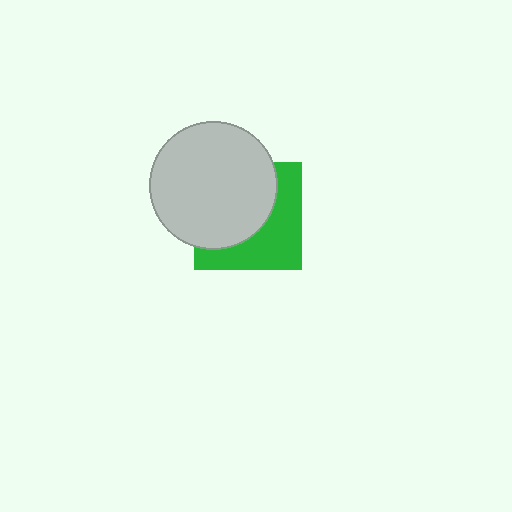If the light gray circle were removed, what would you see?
You would see the complete green square.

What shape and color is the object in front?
The object in front is a light gray circle.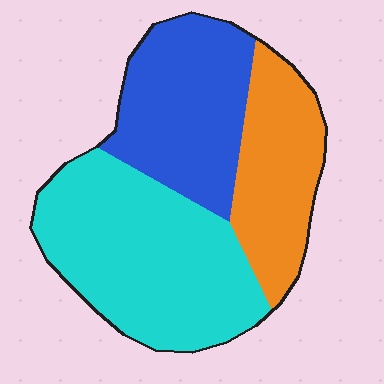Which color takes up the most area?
Cyan, at roughly 45%.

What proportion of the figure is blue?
Blue covers roughly 30% of the figure.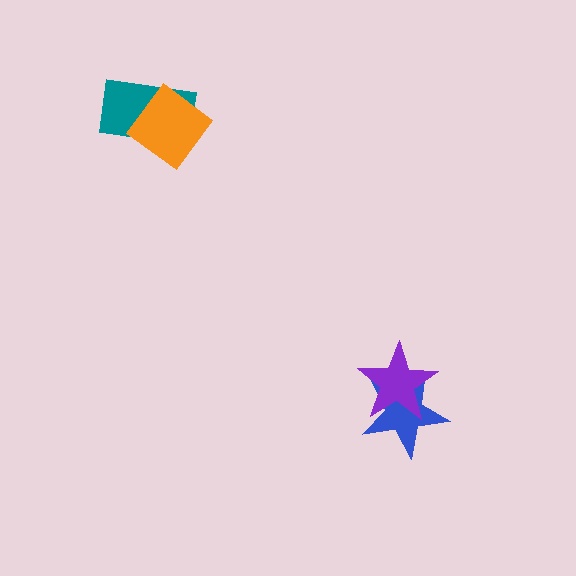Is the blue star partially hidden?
Yes, it is partially covered by another shape.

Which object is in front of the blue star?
The purple star is in front of the blue star.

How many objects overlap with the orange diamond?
1 object overlaps with the orange diamond.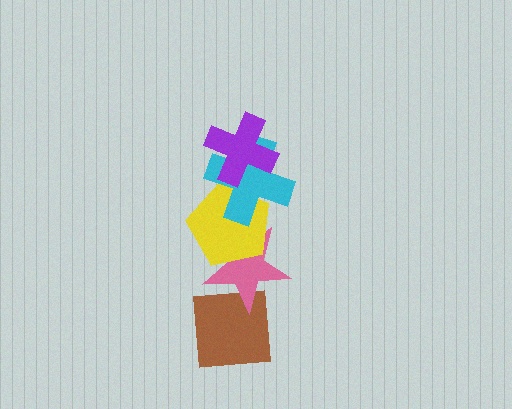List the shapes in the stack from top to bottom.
From top to bottom: the purple cross, the cyan cross, the yellow pentagon, the pink star, the brown square.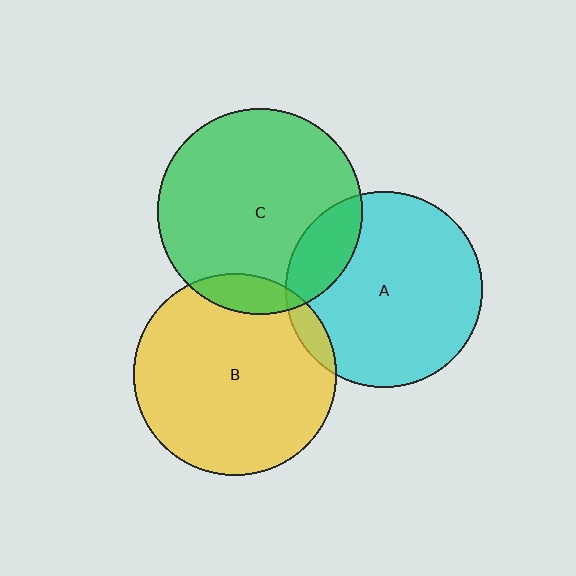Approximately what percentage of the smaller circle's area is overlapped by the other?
Approximately 15%.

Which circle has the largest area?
Circle C (green).